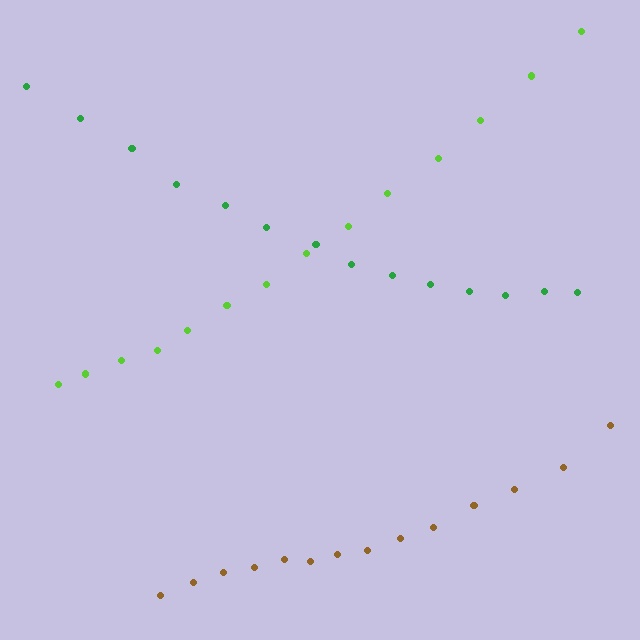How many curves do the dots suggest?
There are 3 distinct paths.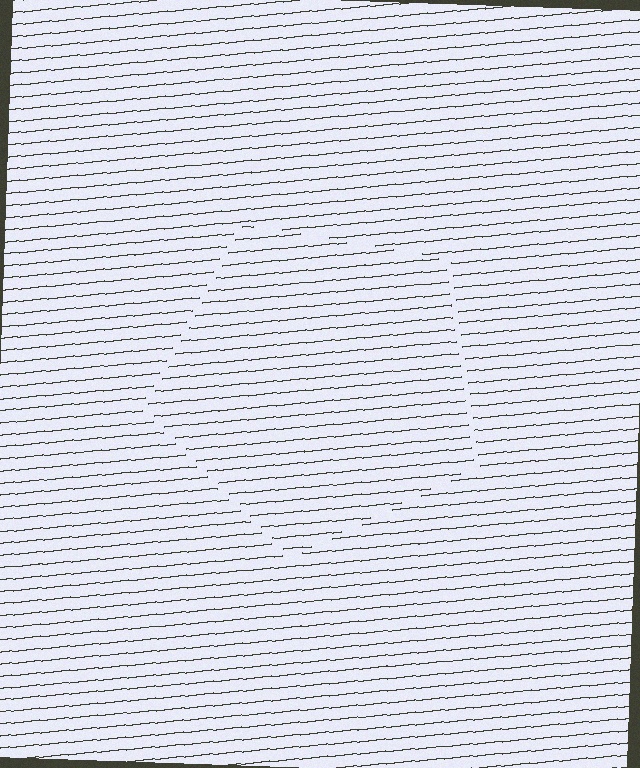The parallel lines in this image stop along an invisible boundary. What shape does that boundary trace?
An illusory pentagon. The interior of the shape contains the same grating, shifted by half a period — the contour is defined by the phase discontinuity where line-ends from the inner and outer gratings abut.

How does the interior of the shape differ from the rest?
The interior of the shape contains the same grating, shifted by half a period — the contour is defined by the phase discontinuity where line-ends from the inner and outer gratings abut.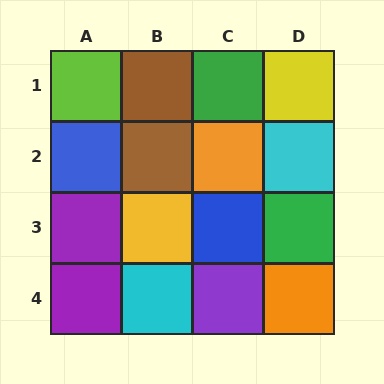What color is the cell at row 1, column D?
Yellow.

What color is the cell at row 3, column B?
Yellow.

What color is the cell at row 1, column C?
Green.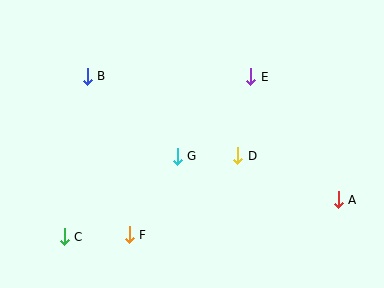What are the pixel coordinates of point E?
Point E is at (251, 77).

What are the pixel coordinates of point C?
Point C is at (64, 237).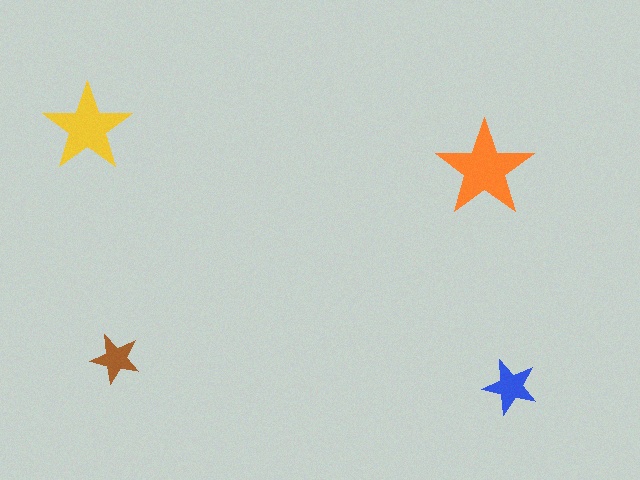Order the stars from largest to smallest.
the orange one, the yellow one, the blue one, the brown one.